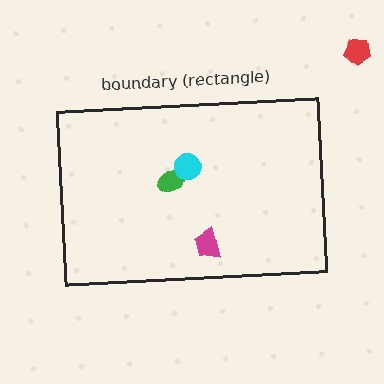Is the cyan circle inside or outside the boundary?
Inside.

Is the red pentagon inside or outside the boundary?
Outside.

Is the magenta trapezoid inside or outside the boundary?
Inside.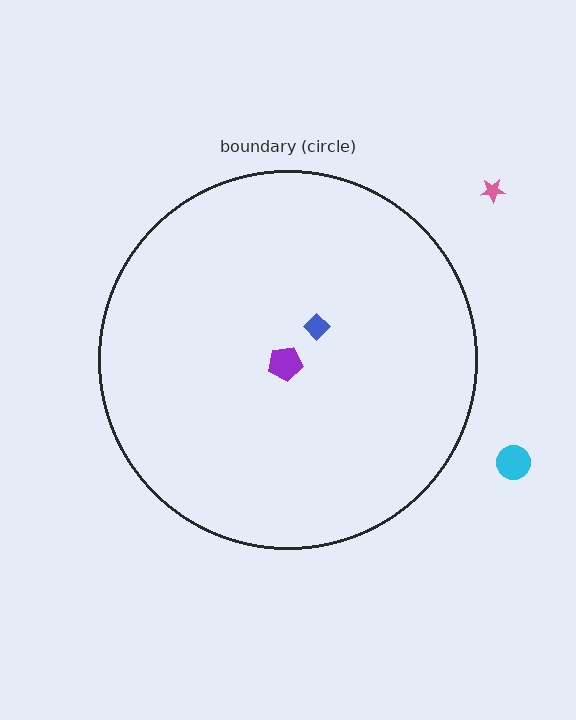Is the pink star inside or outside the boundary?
Outside.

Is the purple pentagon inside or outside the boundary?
Inside.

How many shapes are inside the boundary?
2 inside, 2 outside.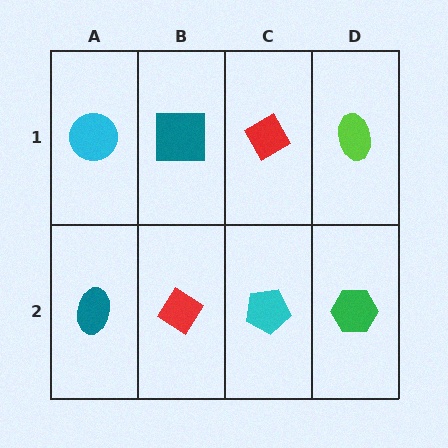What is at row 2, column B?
A red diamond.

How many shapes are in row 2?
4 shapes.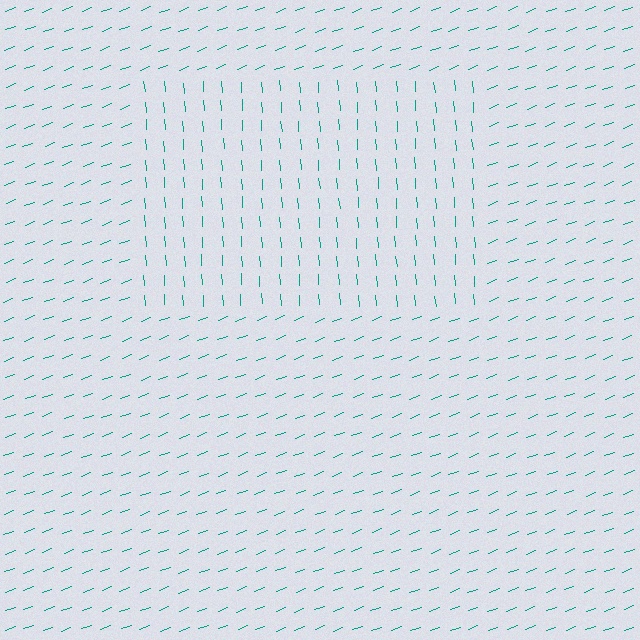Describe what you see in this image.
The image is filled with small teal line segments. A rectangle region in the image has lines oriented differently from the surrounding lines, creating a visible texture boundary.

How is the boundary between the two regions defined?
The boundary is defined purely by a change in line orientation (approximately 74 degrees difference). All lines are the same color and thickness.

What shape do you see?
I see a rectangle.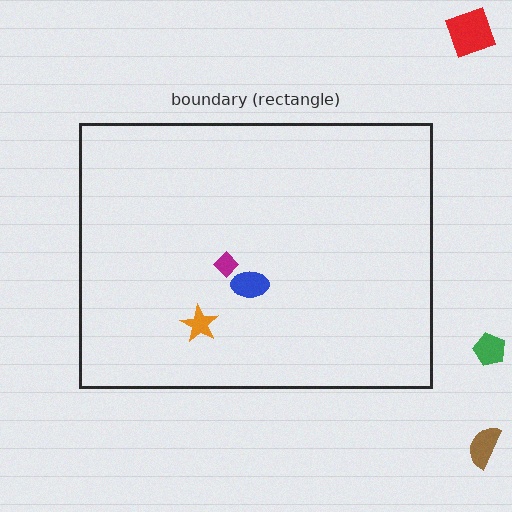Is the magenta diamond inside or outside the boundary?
Inside.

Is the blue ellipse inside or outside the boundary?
Inside.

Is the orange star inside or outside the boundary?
Inside.